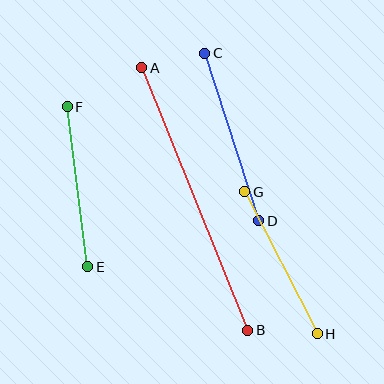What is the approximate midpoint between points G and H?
The midpoint is at approximately (281, 263) pixels.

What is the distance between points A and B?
The distance is approximately 283 pixels.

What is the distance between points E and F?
The distance is approximately 161 pixels.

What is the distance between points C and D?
The distance is approximately 176 pixels.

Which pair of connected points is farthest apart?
Points A and B are farthest apart.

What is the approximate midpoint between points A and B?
The midpoint is at approximately (195, 199) pixels.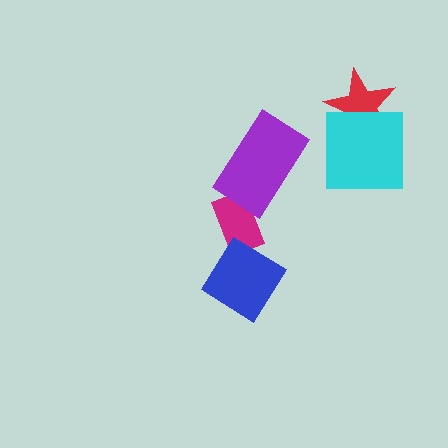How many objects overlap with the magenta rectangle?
1 object overlaps with the magenta rectangle.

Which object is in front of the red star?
The cyan square is in front of the red star.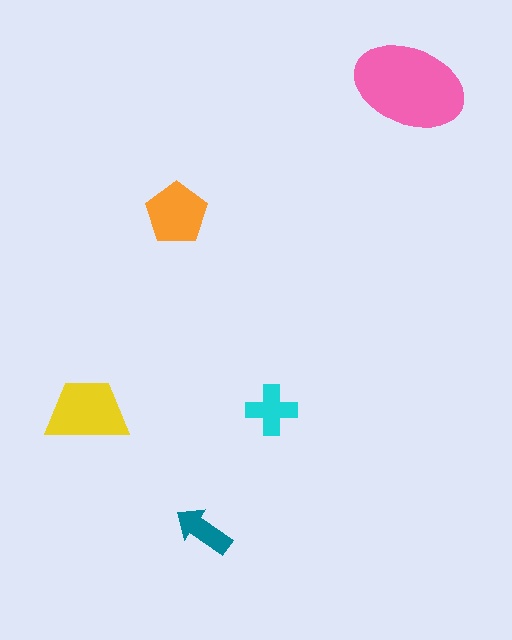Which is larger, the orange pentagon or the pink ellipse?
The pink ellipse.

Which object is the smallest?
The teal arrow.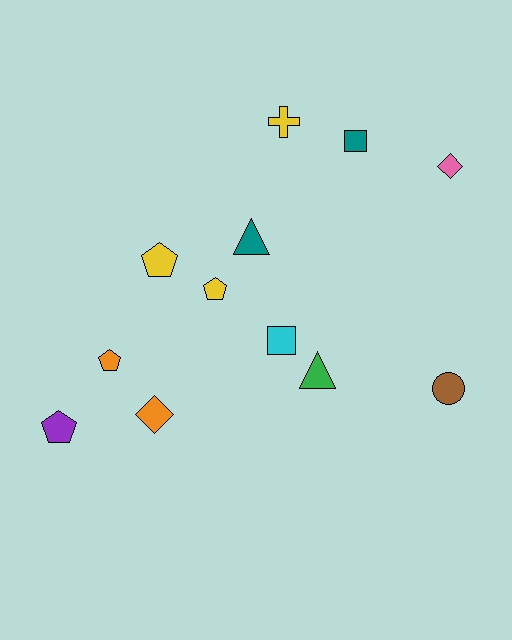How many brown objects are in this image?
There is 1 brown object.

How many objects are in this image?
There are 12 objects.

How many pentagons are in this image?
There are 4 pentagons.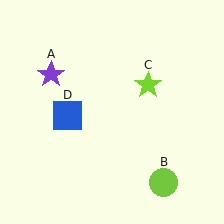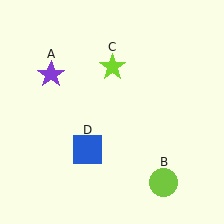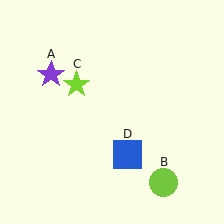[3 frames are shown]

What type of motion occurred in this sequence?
The lime star (object C), blue square (object D) rotated counterclockwise around the center of the scene.